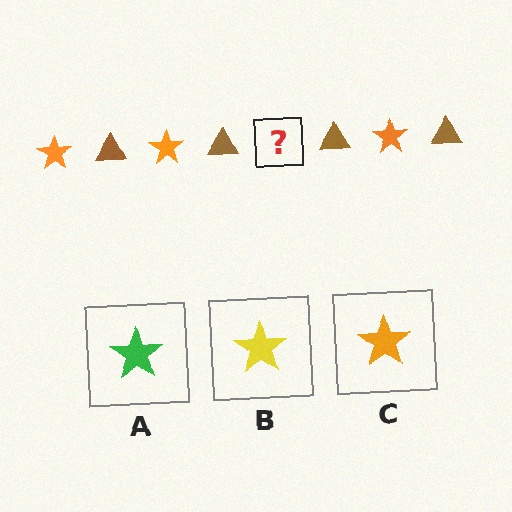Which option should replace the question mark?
Option C.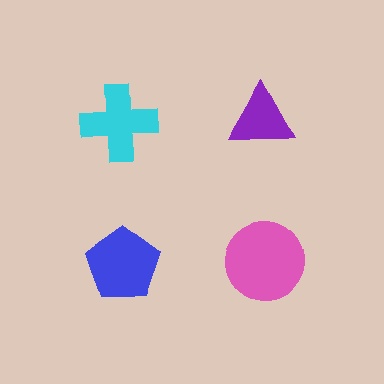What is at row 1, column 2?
A purple triangle.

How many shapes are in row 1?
2 shapes.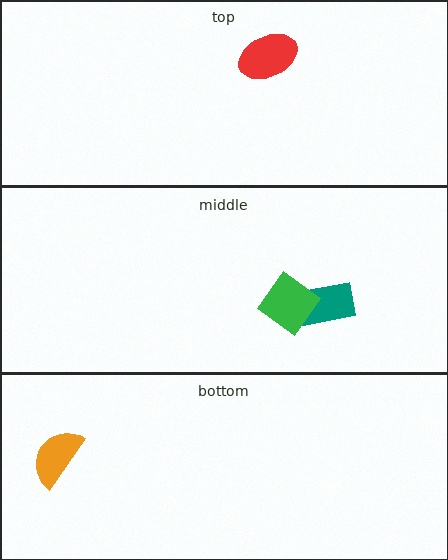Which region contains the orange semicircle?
The bottom region.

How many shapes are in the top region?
1.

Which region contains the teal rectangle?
The middle region.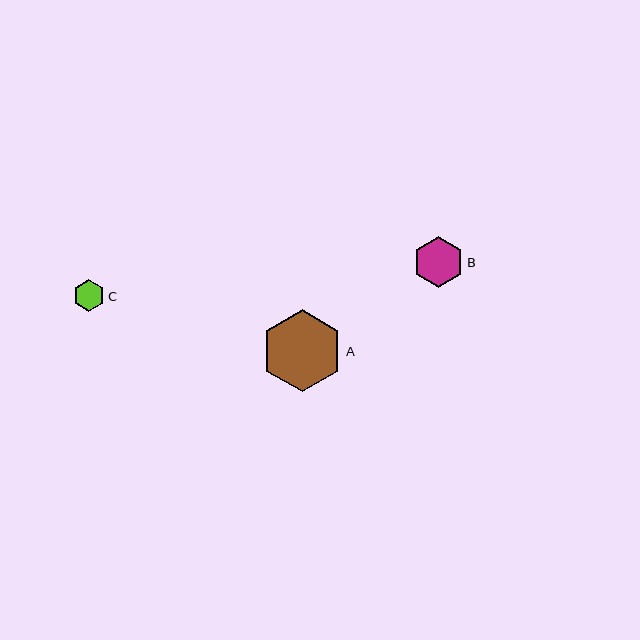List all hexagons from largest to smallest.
From largest to smallest: A, B, C.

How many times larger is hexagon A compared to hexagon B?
Hexagon A is approximately 1.6 times the size of hexagon B.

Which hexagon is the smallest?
Hexagon C is the smallest with a size of approximately 32 pixels.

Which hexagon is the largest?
Hexagon A is the largest with a size of approximately 82 pixels.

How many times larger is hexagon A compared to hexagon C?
Hexagon A is approximately 2.6 times the size of hexagon C.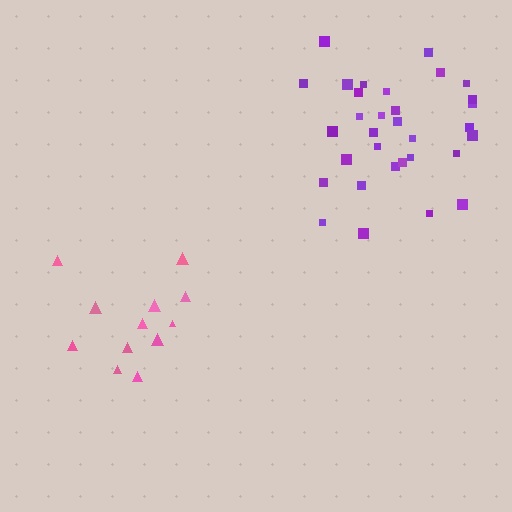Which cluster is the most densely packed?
Pink.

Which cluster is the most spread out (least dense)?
Purple.